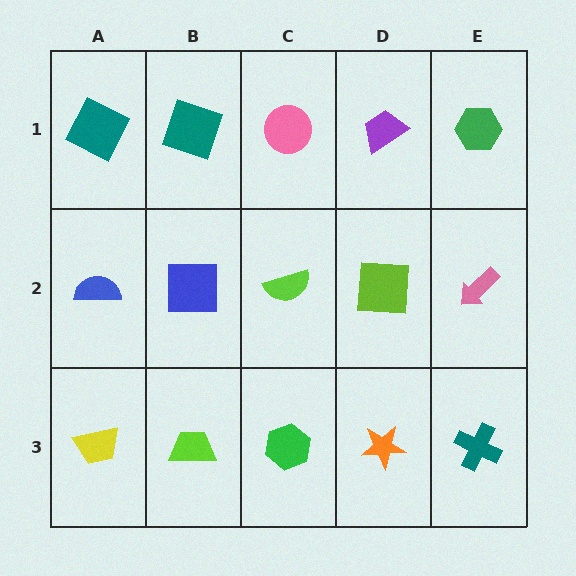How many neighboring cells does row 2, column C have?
4.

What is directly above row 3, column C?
A lime semicircle.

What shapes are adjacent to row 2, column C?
A pink circle (row 1, column C), a green hexagon (row 3, column C), a blue square (row 2, column B), a lime square (row 2, column D).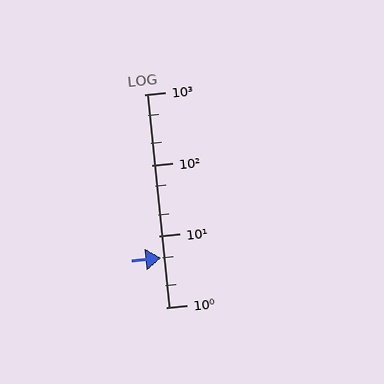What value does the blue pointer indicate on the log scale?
The pointer indicates approximately 5.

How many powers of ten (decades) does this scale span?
The scale spans 3 decades, from 1 to 1000.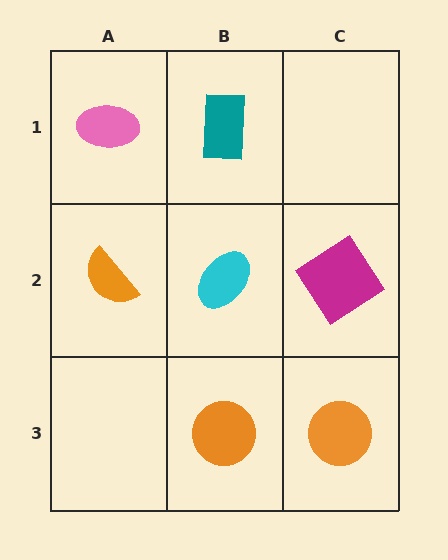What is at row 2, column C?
A magenta diamond.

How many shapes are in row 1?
2 shapes.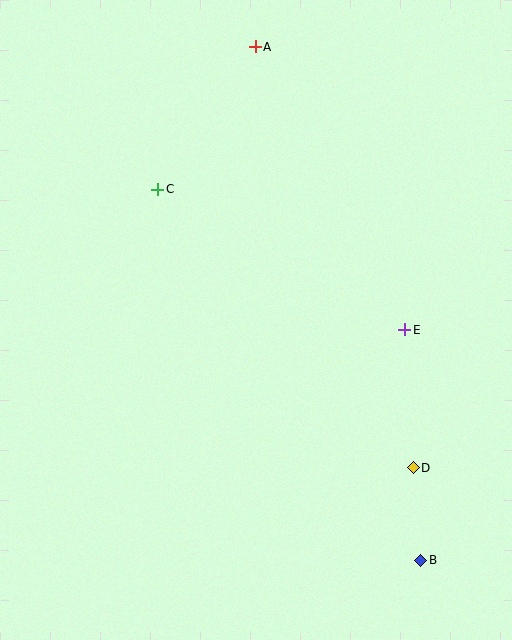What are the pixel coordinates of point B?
Point B is at (421, 560).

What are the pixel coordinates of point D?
Point D is at (413, 468).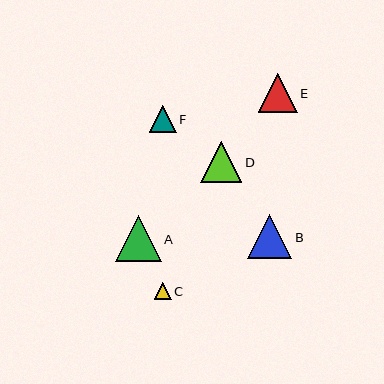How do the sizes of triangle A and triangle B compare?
Triangle A and triangle B are approximately the same size.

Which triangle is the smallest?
Triangle C is the smallest with a size of approximately 17 pixels.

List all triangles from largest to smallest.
From largest to smallest: A, B, D, E, F, C.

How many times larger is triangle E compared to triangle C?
Triangle E is approximately 2.3 times the size of triangle C.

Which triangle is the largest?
Triangle A is the largest with a size of approximately 46 pixels.